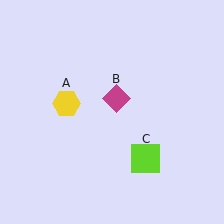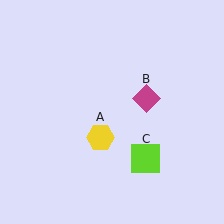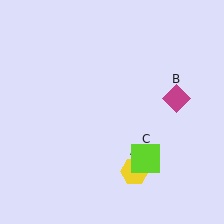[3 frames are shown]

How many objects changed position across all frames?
2 objects changed position: yellow hexagon (object A), magenta diamond (object B).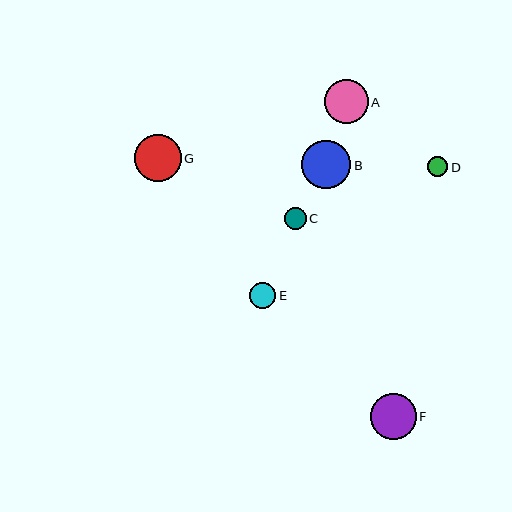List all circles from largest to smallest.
From largest to smallest: B, G, F, A, E, C, D.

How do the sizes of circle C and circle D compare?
Circle C and circle D are approximately the same size.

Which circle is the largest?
Circle B is the largest with a size of approximately 49 pixels.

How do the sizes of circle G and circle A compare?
Circle G and circle A are approximately the same size.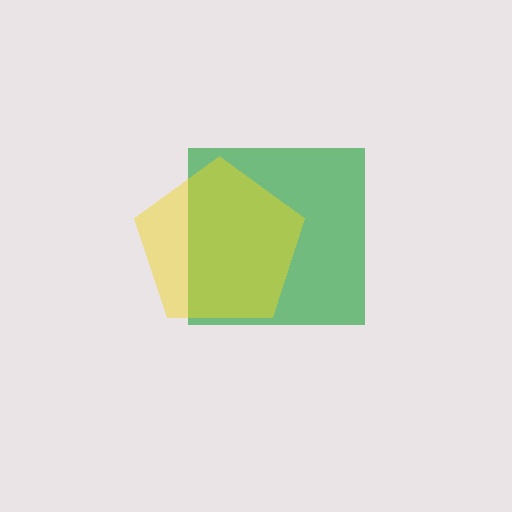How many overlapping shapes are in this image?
There are 2 overlapping shapes in the image.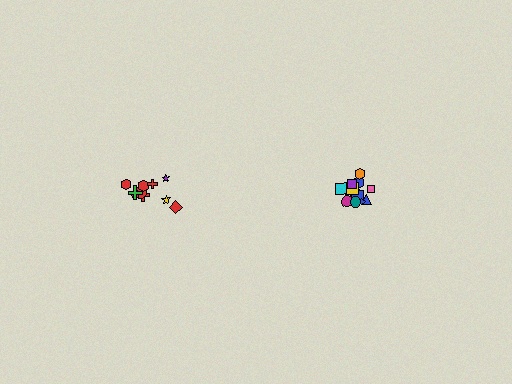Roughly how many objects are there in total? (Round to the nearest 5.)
Roughly 20 objects in total.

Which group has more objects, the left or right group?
The right group.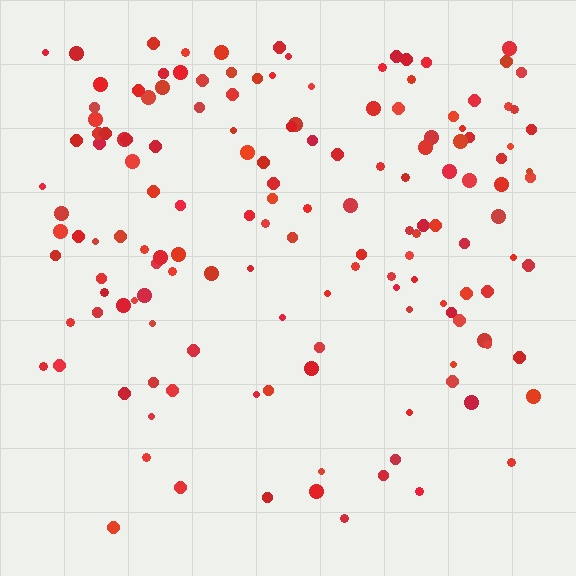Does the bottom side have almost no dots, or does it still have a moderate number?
Still a moderate number, just noticeably fewer than the top.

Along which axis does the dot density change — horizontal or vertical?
Vertical.